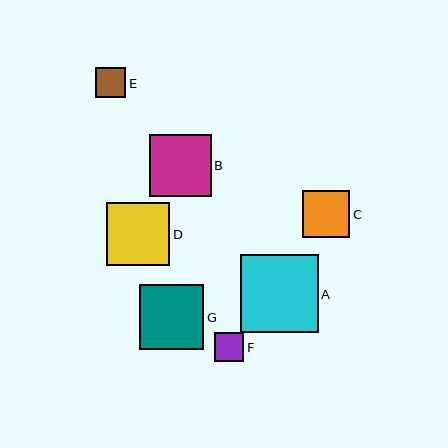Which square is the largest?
Square A is the largest with a size of approximately 78 pixels.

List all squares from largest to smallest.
From largest to smallest: A, G, D, B, C, E, F.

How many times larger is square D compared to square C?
Square D is approximately 1.3 times the size of square C.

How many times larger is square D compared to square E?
Square D is approximately 2.1 times the size of square E.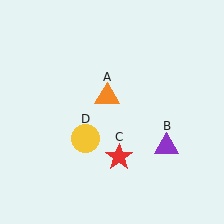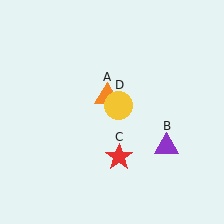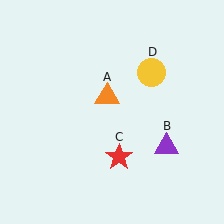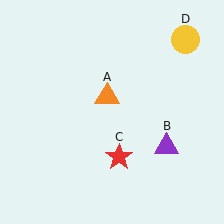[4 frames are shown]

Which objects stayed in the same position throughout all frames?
Orange triangle (object A) and purple triangle (object B) and red star (object C) remained stationary.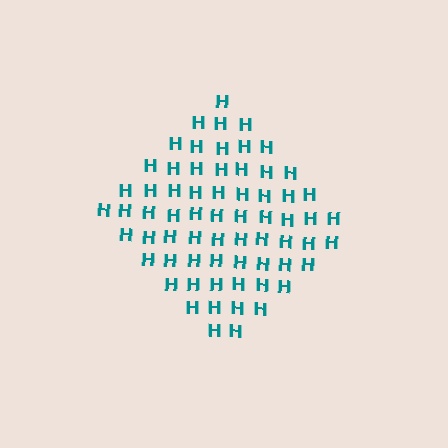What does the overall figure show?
The overall figure shows a diamond.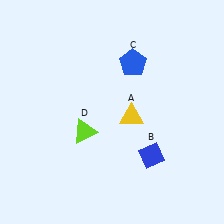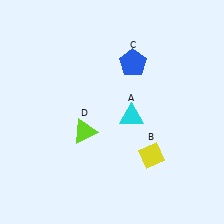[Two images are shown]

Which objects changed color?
A changed from yellow to cyan. B changed from blue to yellow.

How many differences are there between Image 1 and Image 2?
There are 2 differences between the two images.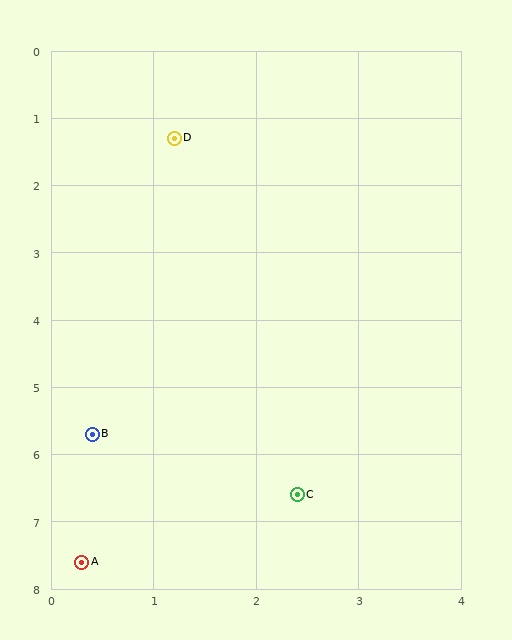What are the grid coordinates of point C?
Point C is at approximately (2.4, 6.6).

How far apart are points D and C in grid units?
Points D and C are about 5.4 grid units apart.